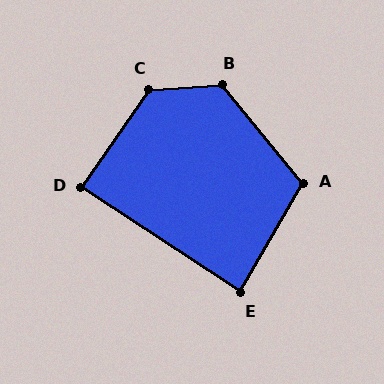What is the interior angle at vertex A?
Approximately 111 degrees (obtuse).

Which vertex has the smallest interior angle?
E, at approximately 87 degrees.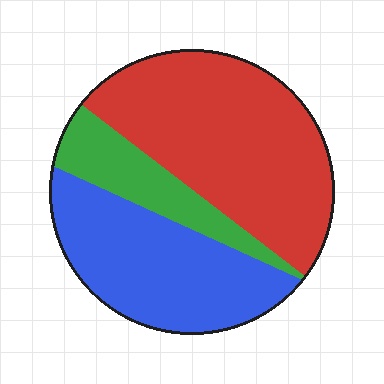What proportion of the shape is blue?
Blue takes up about one third (1/3) of the shape.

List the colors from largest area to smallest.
From largest to smallest: red, blue, green.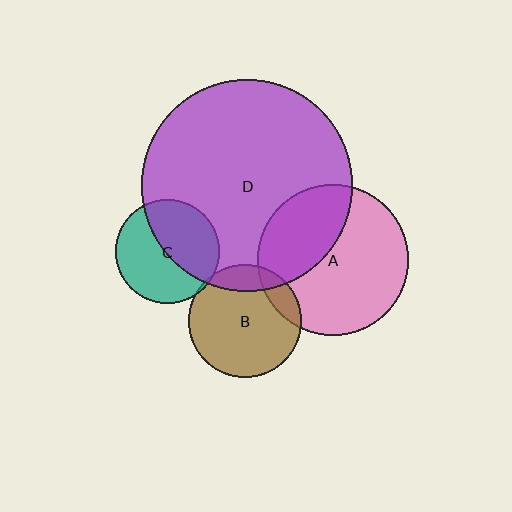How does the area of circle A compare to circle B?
Approximately 1.8 times.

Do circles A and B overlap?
Yes.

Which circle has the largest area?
Circle D (purple).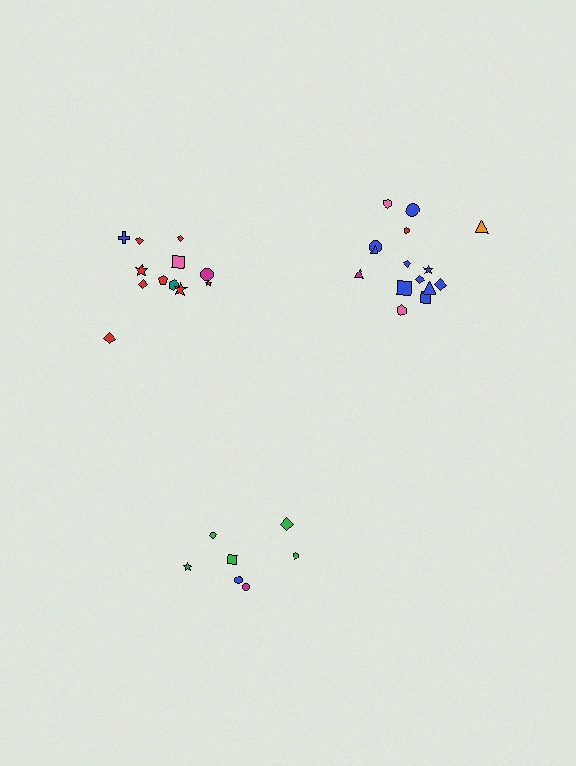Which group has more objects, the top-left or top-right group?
The top-right group.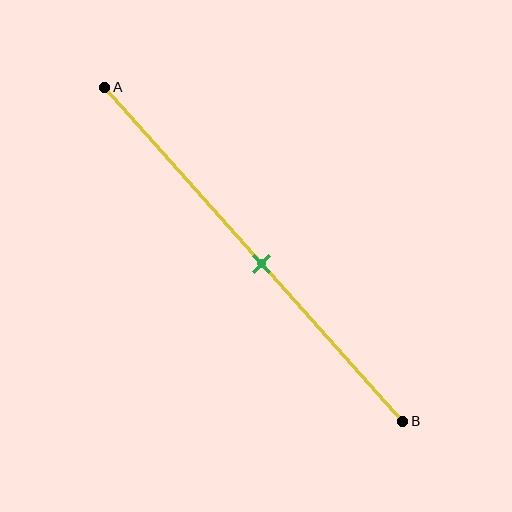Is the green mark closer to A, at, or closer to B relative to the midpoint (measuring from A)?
The green mark is approximately at the midpoint of segment AB.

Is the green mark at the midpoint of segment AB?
Yes, the mark is approximately at the midpoint.